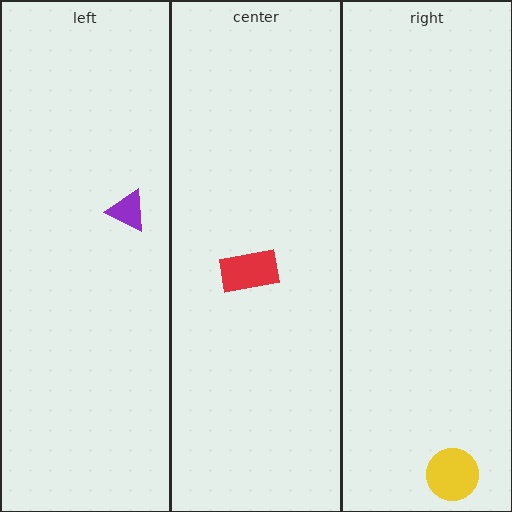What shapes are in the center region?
The red rectangle.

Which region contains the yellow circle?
The right region.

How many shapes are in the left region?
1.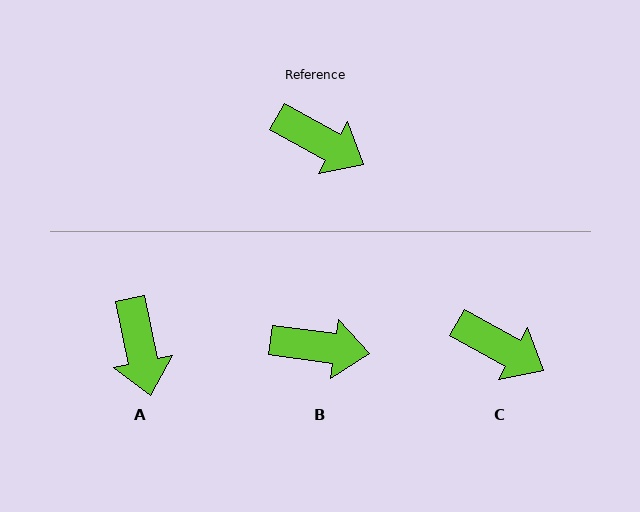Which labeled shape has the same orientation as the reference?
C.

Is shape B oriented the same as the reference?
No, it is off by about 22 degrees.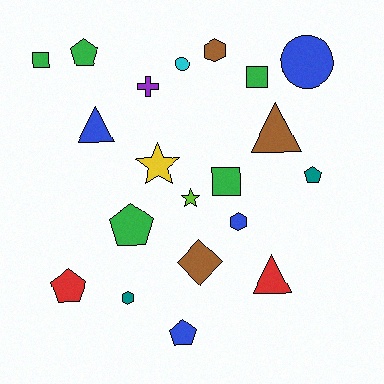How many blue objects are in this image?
There are 4 blue objects.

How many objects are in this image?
There are 20 objects.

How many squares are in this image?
There are 3 squares.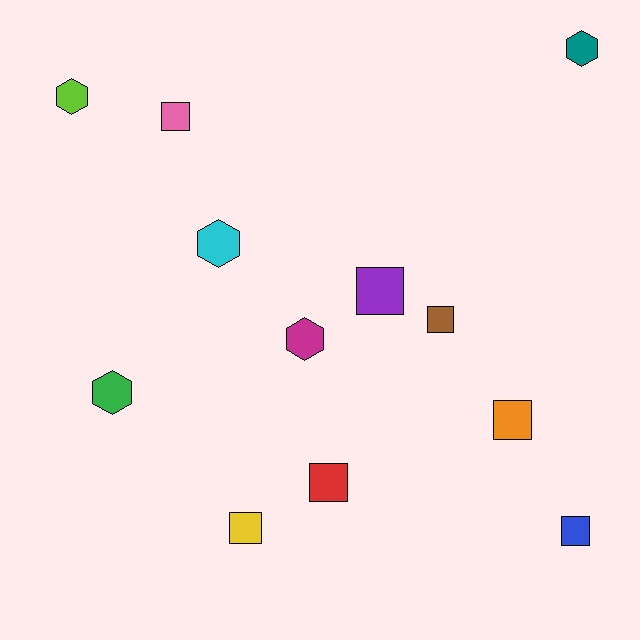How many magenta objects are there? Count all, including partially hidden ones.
There is 1 magenta object.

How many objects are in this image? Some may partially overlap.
There are 12 objects.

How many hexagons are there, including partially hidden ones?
There are 5 hexagons.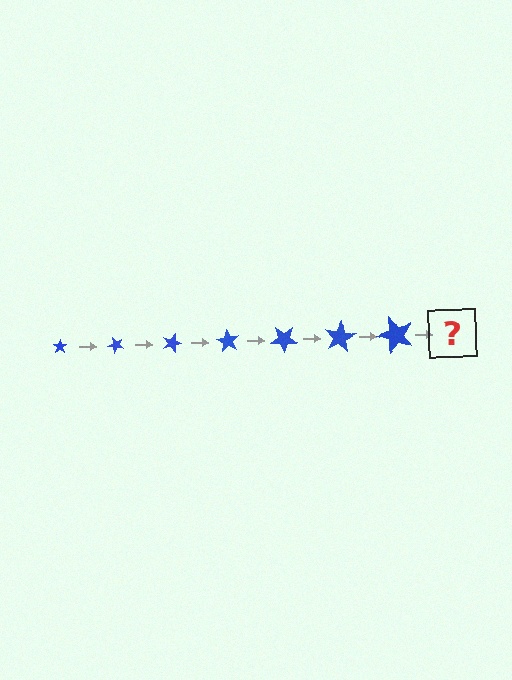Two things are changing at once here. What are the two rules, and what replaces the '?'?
The two rules are that the star grows larger each step and it rotates 45 degrees each step. The '?' should be a star, larger than the previous one and rotated 315 degrees from the start.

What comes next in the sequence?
The next element should be a star, larger than the previous one and rotated 315 degrees from the start.